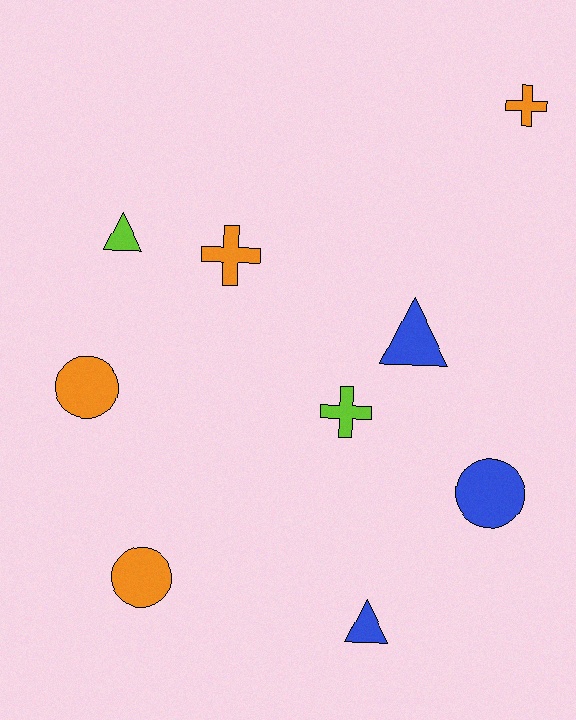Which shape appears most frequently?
Circle, with 3 objects.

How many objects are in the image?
There are 9 objects.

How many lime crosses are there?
There is 1 lime cross.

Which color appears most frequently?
Orange, with 4 objects.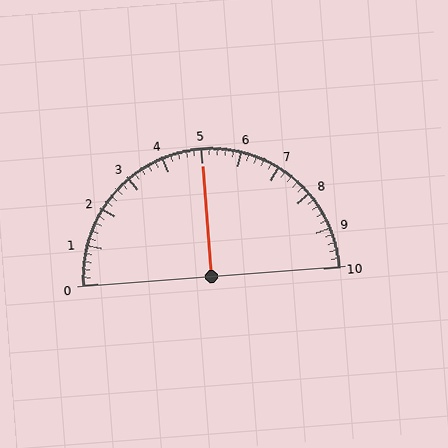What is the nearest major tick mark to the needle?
The nearest major tick mark is 5.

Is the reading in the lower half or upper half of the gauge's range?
The reading is in the upper half of the range (0 to 10).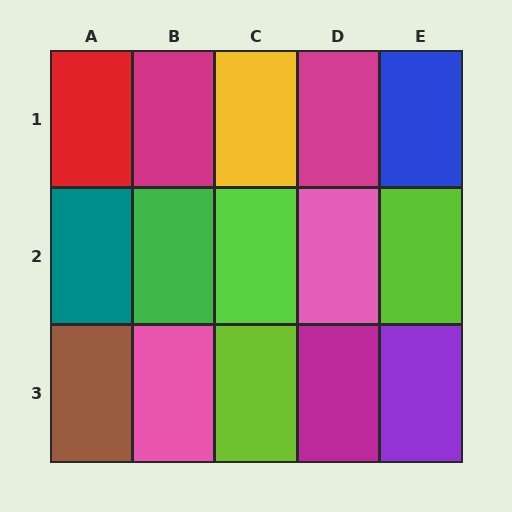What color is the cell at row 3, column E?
Purple.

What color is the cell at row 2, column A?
Teal.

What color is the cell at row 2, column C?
Lime.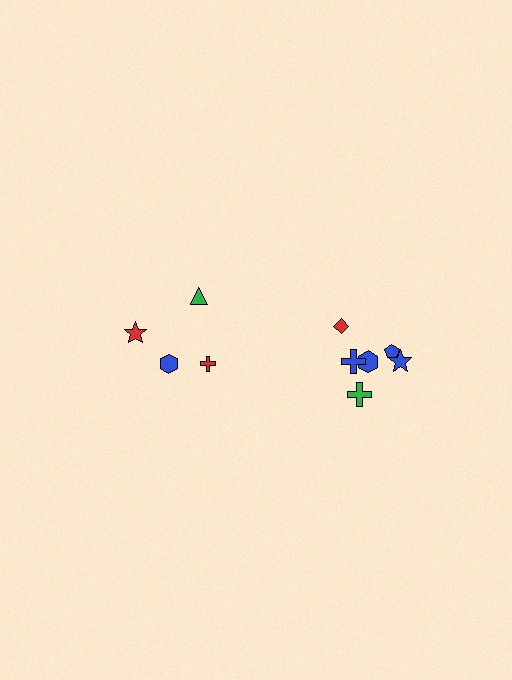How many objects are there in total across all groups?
There are 10 objects.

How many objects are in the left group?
There are 4 objects.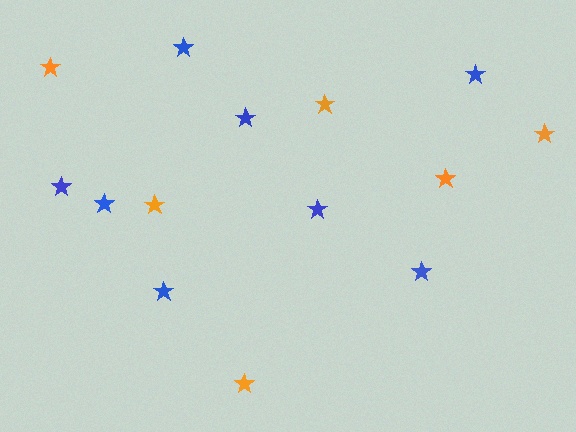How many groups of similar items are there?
There are 2 groups: one group of orange stars (6) and one group of blue stars (8).